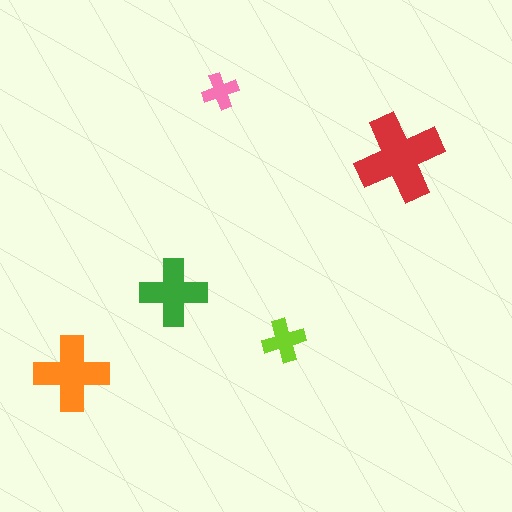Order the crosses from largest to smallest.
the red one, the orange one, the green one, the lime one, the pink one.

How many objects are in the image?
There are 5 objects in the image.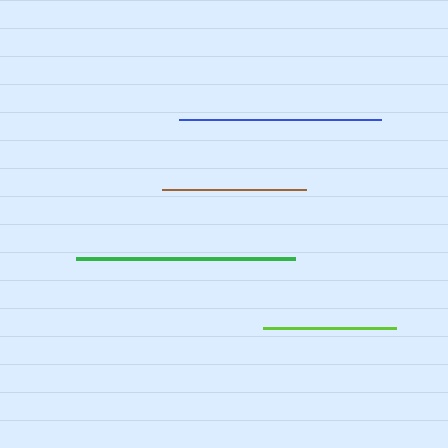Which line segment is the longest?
The green line is the longest at approximately 219 pixels.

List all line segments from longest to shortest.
From longest to shortest: green, blue, brown, lime.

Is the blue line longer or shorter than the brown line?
The blue line is longer than the brown line.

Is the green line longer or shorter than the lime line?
The green line is longer than the lime line.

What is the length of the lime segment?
The lime segment is approximately 132 pixels long.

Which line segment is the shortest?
The lime line is the shortest at approximately 132 pixels.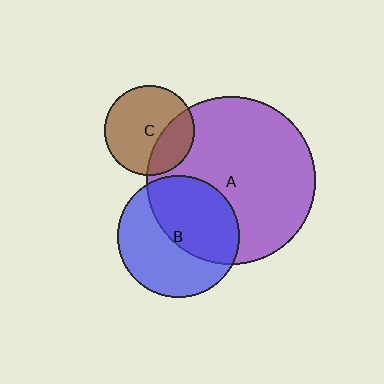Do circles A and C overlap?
Yes.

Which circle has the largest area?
Circle A (purple).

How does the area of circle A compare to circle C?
Approximately 3.5 times.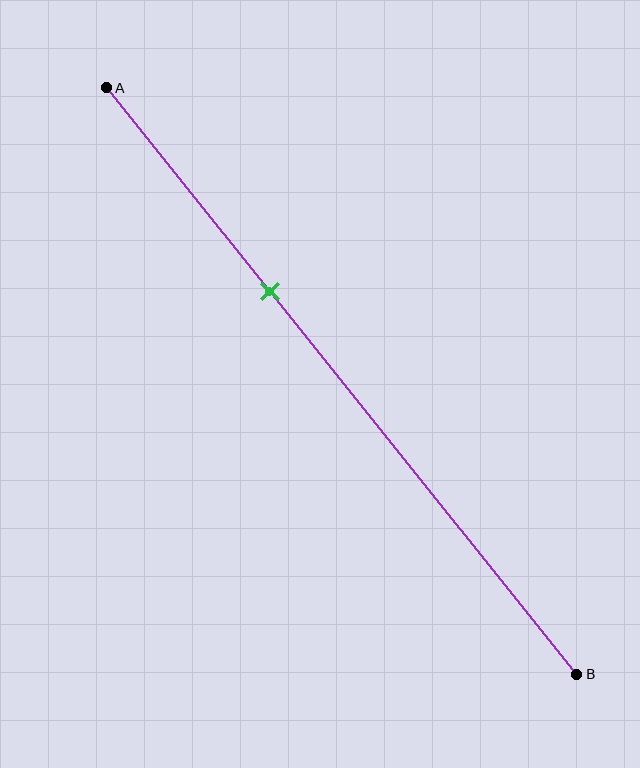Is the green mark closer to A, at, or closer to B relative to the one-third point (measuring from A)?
The green mark is approximately at the one-third point of segment AB.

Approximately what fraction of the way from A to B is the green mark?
The green mark is approximately 35% of the way from A to B.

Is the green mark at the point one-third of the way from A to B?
Yes, the mark is approximately at the one-third point.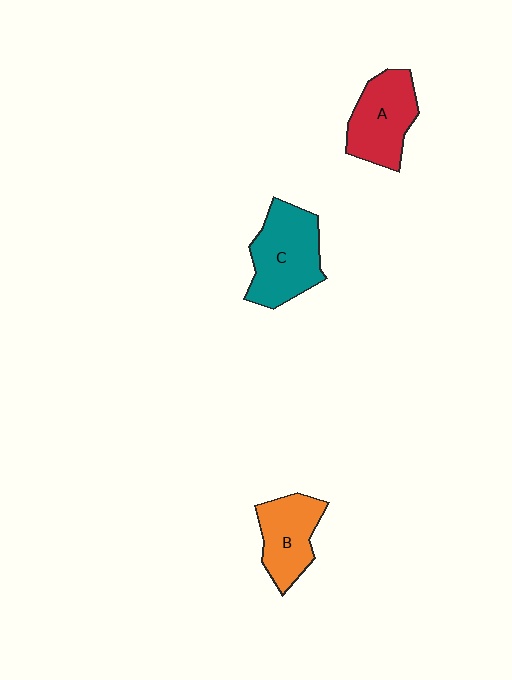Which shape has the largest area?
Shape C (teal).